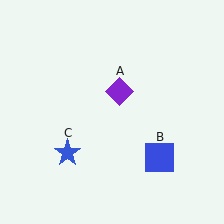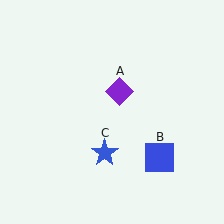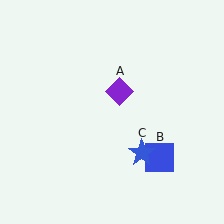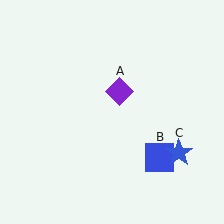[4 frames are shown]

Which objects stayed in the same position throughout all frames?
Purple diamond (object A) and blue square (object B) remained stationary.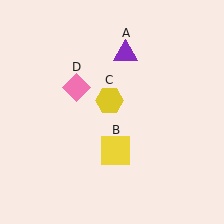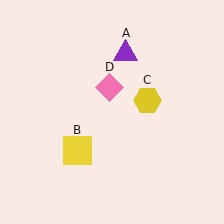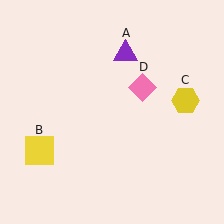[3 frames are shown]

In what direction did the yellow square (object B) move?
The yellow square (object B) moved left.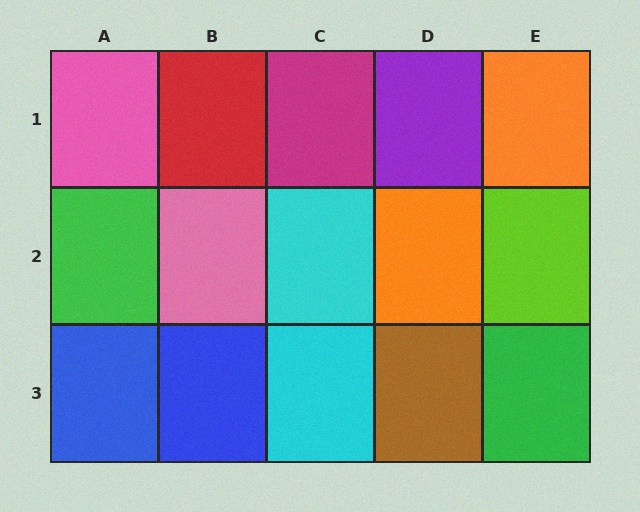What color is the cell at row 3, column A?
Blue.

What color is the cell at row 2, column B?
Pink.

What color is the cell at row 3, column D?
Brown.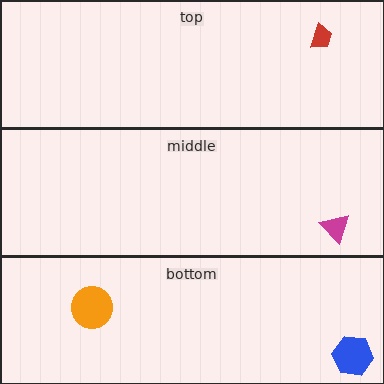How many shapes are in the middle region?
1.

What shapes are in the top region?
The red trapezoid.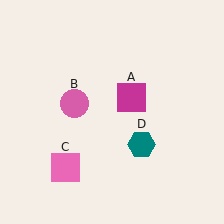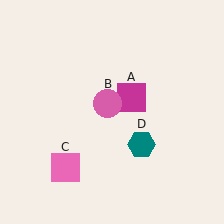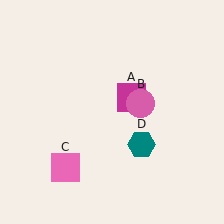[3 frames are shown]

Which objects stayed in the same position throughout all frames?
Magenta square (object A) and pink square (object C) and teal hexagon (object D) remained stationary.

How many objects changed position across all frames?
1 object changed position: pink circle (object B).